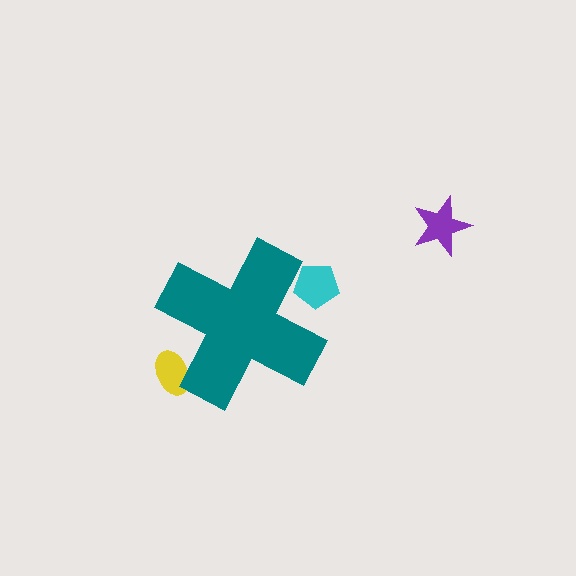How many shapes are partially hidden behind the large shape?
2 shapes are partially hidden.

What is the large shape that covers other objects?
A teal cross.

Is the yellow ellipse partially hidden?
Yes, the yellow ellipse is partially hidden behind the teal cross.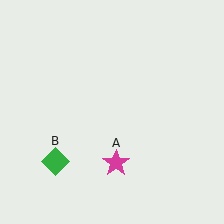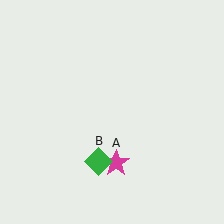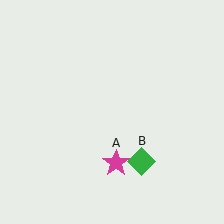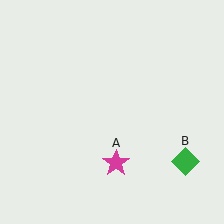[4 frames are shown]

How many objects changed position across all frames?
1 object changed position: green diamond (object B).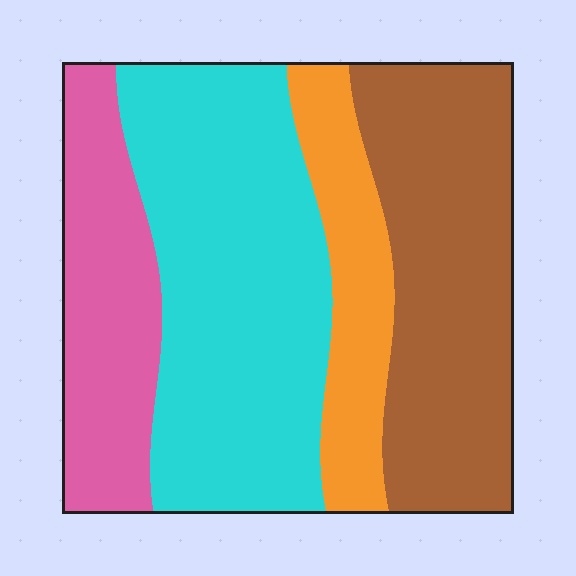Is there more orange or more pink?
Pink.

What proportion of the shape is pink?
Pink takes up less than a quarter of the shape.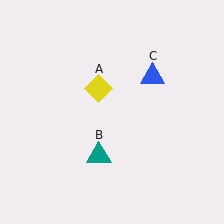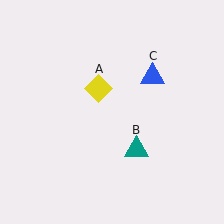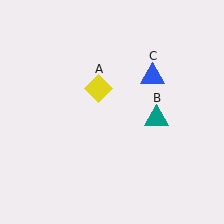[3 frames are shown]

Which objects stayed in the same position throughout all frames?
Yellow diamond (object A) and blue triangle (object C) remained stationary.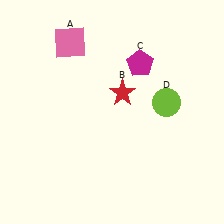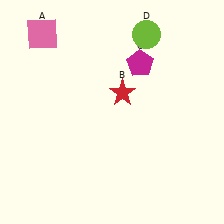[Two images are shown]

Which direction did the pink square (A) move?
The pink square (A) moved left.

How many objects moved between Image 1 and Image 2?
2 objects moved between the two images.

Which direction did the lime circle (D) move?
The lime circle (D) moved up.